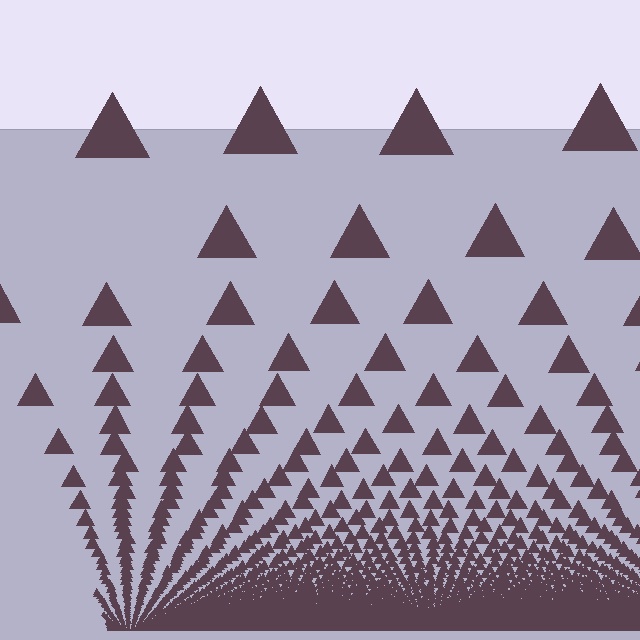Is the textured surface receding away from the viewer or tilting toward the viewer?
The surface appears to tilt toward the viewer. Texture elements get larger and sparser toward the top.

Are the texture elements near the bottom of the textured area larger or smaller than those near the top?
Smaller. The gradient is inverted — elements near the bottom are smaller and denser.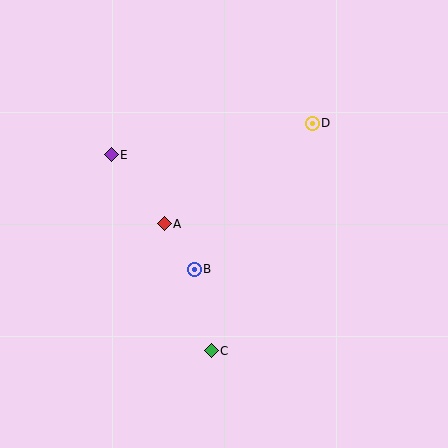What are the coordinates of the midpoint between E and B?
The midpoint between E and B is at (153, 212).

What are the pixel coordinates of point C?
Point C is at (211, 351).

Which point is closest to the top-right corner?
Point D is closest to the top-right corner.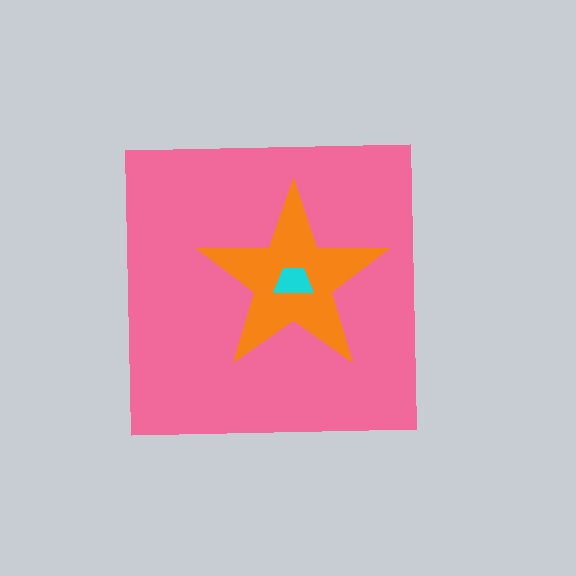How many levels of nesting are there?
3.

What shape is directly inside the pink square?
The orange star.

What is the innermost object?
The cyan trapezoid.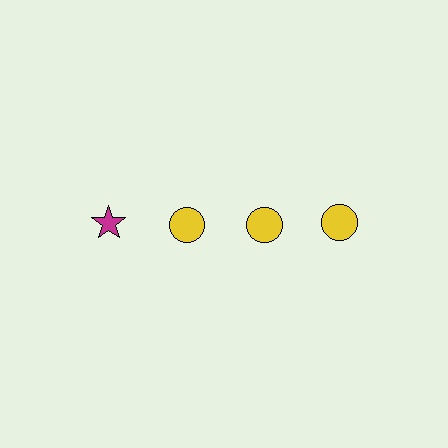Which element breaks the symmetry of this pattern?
The magenta star in the top row, leftmost column breaks the symmetry. All other shapes are yellow circles.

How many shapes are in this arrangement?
There are 4 shapes arranged in a grid pattern.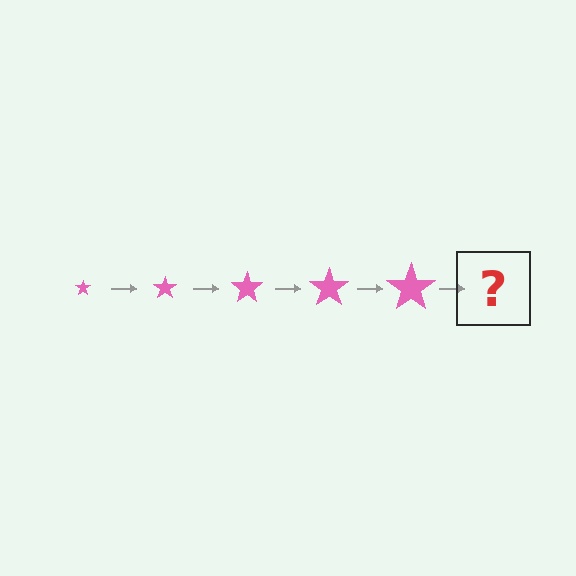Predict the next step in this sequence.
The next step is a pink star, larger than the previous one.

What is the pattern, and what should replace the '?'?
The pattern is that the star gets progressively larger each step. The '?' should be a pink star, larger than the previous one.